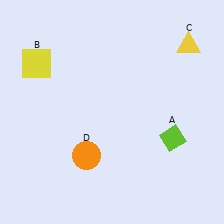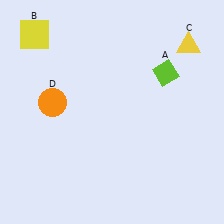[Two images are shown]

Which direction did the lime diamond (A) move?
The lime diamond (A) moved up.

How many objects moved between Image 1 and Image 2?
3 objects moved between the two images.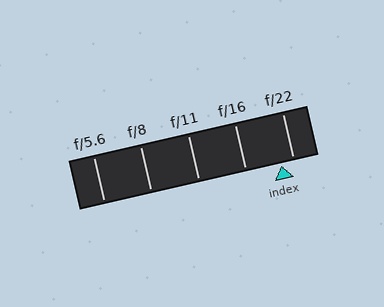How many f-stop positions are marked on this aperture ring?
There are 5 f-stop positions marked.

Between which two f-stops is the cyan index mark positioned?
The index mark is between f/16 and f/22.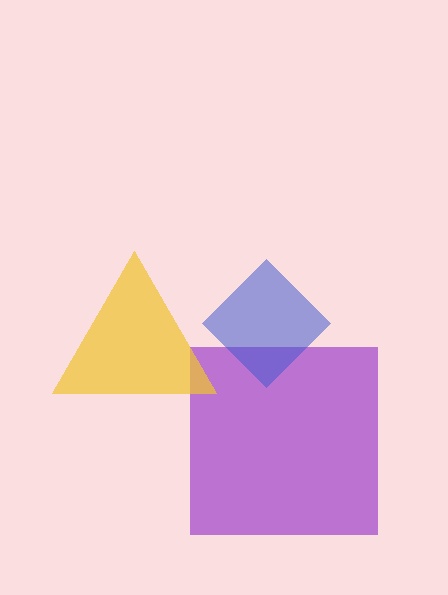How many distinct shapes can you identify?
There are 3 distinct shapes: a purple square, a yellow triangle, a blue diamond.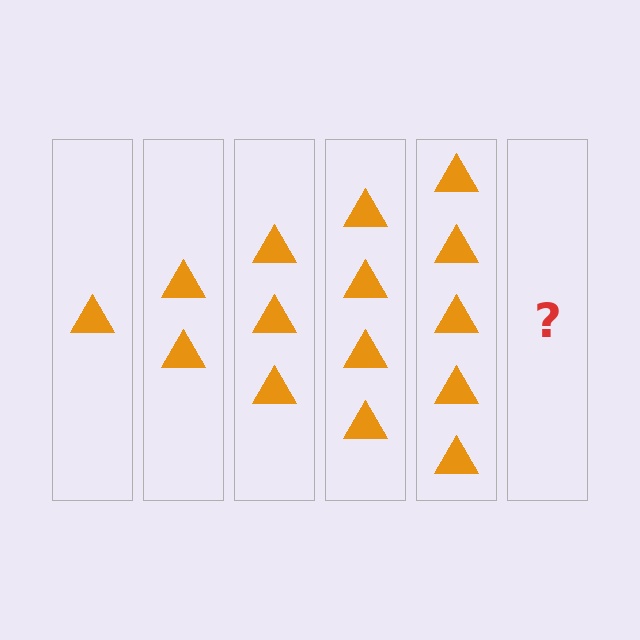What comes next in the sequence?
The next element should be 6 triangles.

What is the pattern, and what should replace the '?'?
The pattern is that each step adds one more triangle. The '?' should be 6 triangles.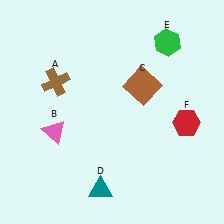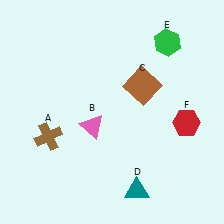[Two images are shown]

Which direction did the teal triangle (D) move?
The teal triangle (D) moved right.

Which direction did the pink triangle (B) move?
The pink triangle (B) moved right.